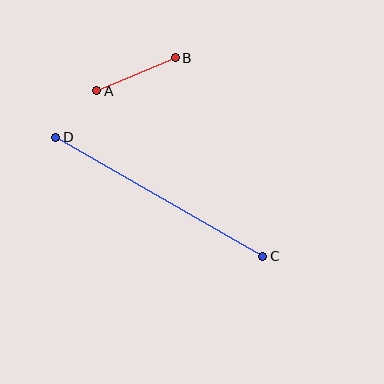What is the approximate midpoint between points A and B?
The midpoint is at approximately (136, 74) pixels.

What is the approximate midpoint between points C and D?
The midpoint is at approximately (159, 197) pixels.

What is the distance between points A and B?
The distance is approximately 85 pixels.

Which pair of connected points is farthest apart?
Points C and D are farthest apart.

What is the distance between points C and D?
The distance is approximately 239 pixels.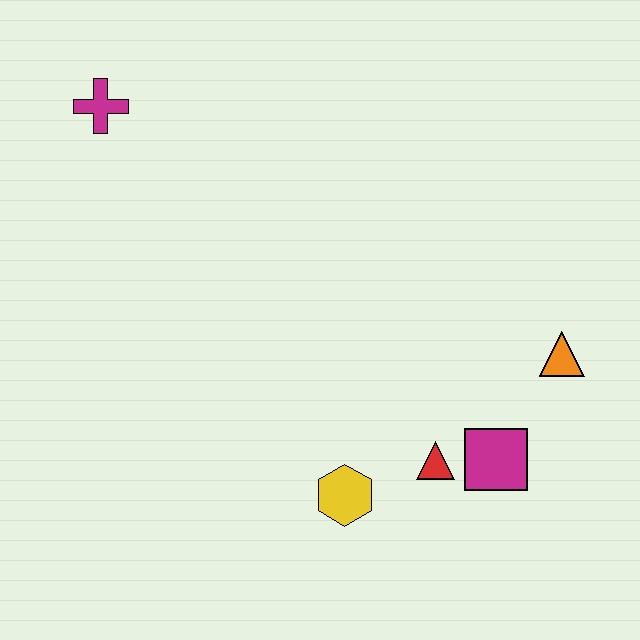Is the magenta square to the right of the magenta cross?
Yes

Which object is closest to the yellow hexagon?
The red triangle is closest to the yellow hexagon.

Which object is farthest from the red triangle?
The magenta cross is farthest from the red triangle.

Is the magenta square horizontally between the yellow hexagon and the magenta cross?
No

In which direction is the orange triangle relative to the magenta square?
The orange triangle is above the magenta square.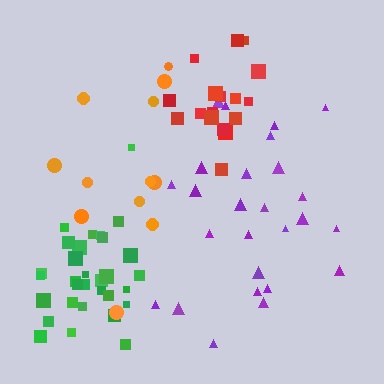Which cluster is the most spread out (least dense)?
Orange.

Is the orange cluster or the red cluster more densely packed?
Red.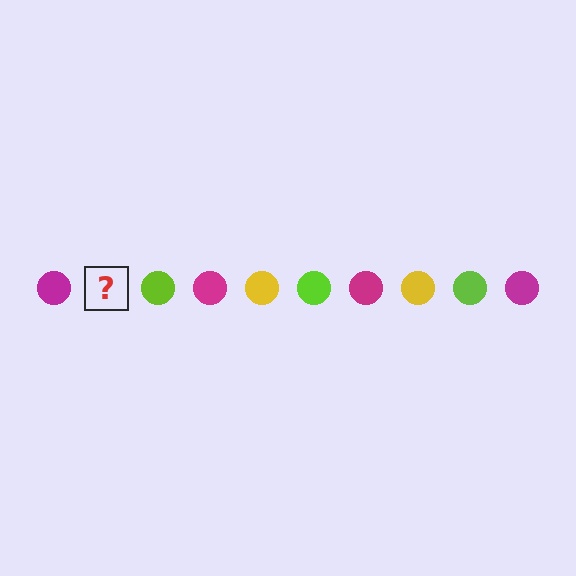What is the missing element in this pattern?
The missing element is a yellow circle.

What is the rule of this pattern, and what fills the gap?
The rule is that the pattern cycles through magenta, yellow, lime circles. The gap should be filled with a yellow circle.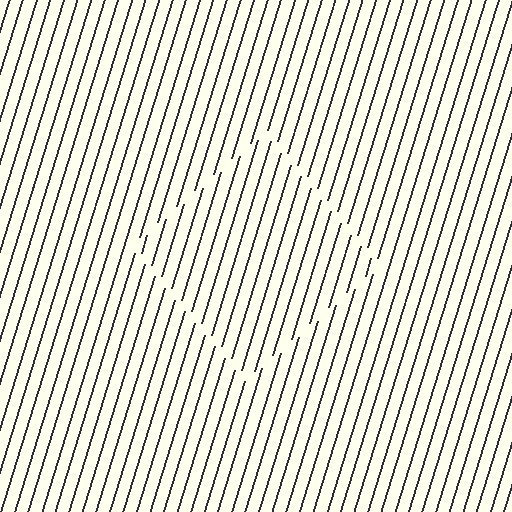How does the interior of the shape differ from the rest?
The interior of the shape contains the same grating, shifted by half a period — the contour is defined by the phase discontinuity where line-ends from the inner and outer gratings abut.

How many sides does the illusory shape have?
4 sides — the line-ends trace a square.